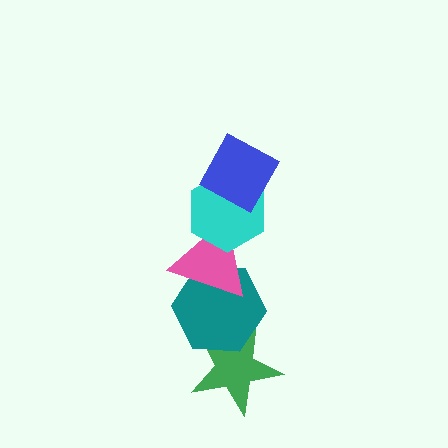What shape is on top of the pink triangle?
The cyan hexagon is on top of the pink triangle.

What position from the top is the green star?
The green star is 5th from the top.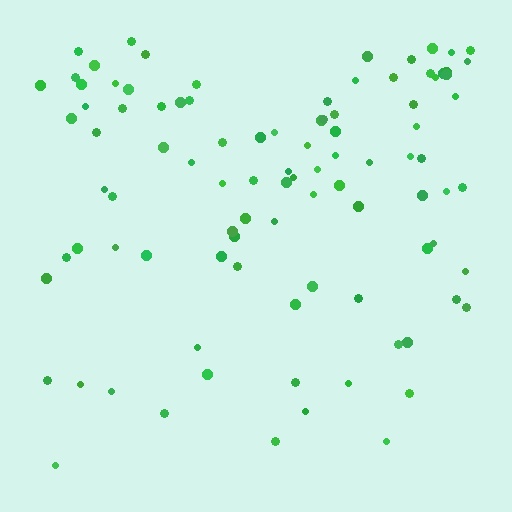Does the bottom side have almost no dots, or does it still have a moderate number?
Still a moderate number, just noticeably fewer than the top.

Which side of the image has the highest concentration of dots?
The top.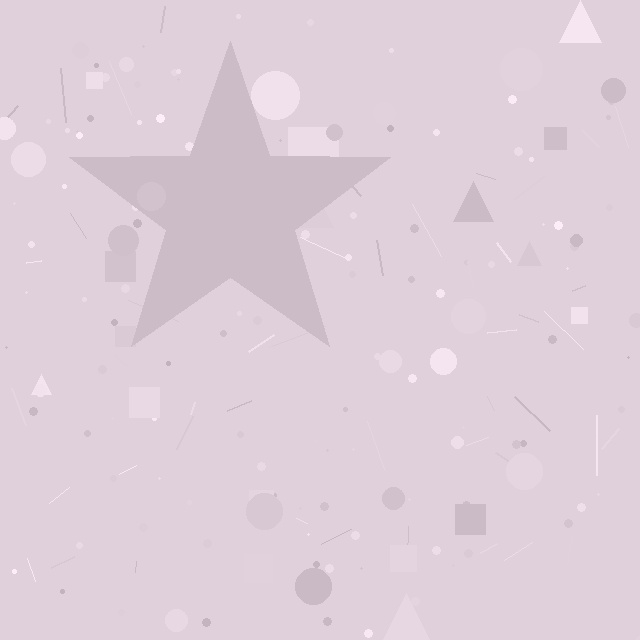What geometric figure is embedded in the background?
A star is embedded in the background.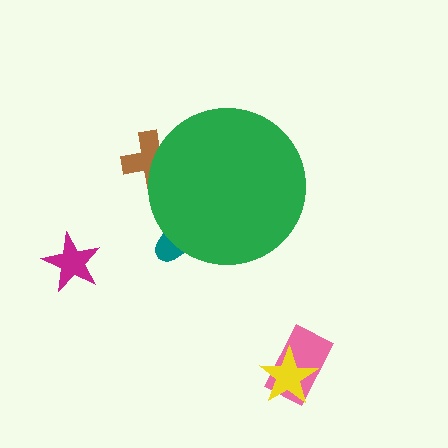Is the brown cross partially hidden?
Yes, the brown cross is partially hidden behind the green circle.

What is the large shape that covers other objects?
A green circle.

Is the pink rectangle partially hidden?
No, the pink rectangle is fully visible.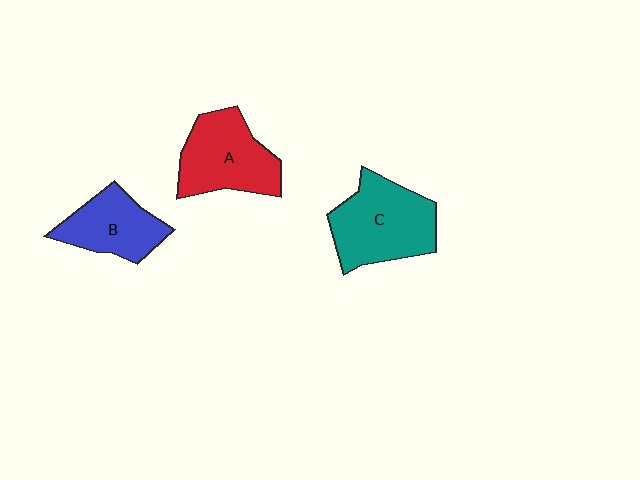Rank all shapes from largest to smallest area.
From largest to smallest: C (teal), A (red), B (blue).